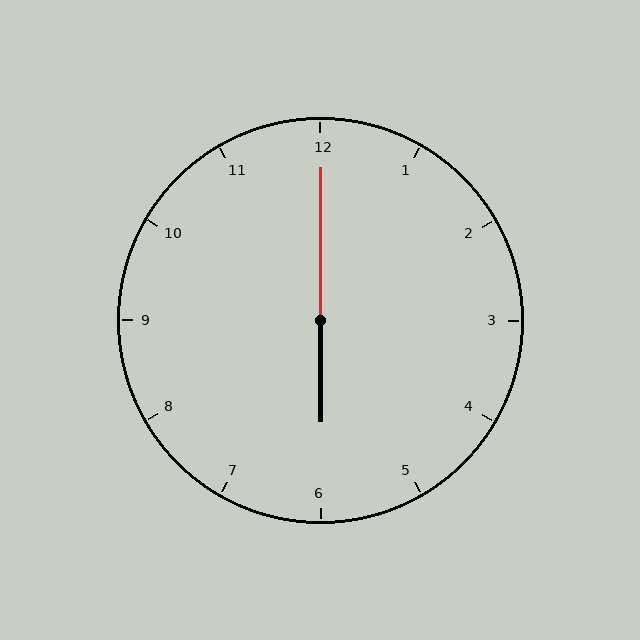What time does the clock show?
6:00.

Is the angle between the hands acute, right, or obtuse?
It is obtuse.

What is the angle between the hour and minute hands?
Approximately 180 degrees.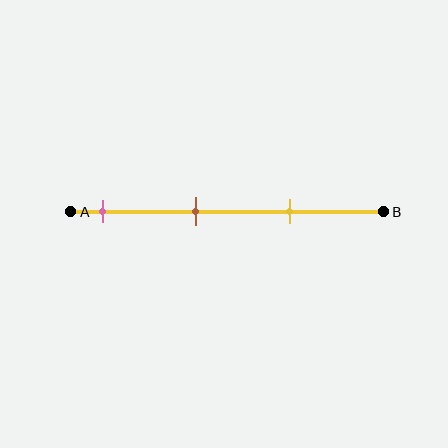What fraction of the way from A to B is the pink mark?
The pink mark is approximately 10% (0.1) of the way from A to B.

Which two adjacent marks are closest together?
The brown and yellow marks are the closest adjacent pair.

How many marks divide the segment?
There are 3 marks dividing the segment.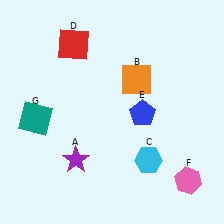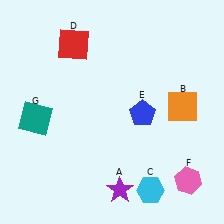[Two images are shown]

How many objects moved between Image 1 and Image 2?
3 objects moved between the two images.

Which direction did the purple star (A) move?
The purple star (A) moved right.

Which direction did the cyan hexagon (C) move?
The cyan hexagon (C) moved down.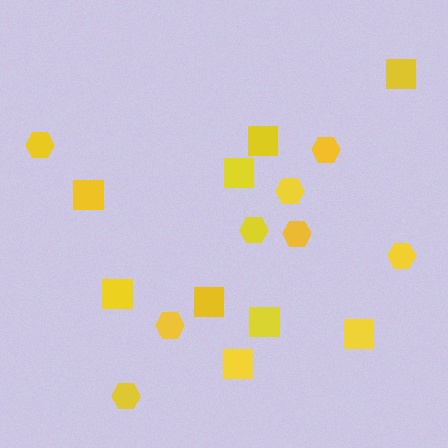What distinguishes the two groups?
There are 2 groups: one group of squares (9) and one group of hexagons (8).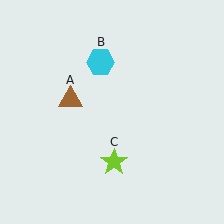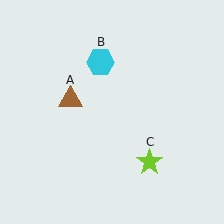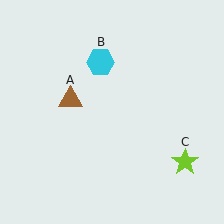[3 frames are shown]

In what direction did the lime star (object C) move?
The lime star (object C) moved right.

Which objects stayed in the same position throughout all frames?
Brown triangle (object A) and cyan hexagon (object B) remained stationary.